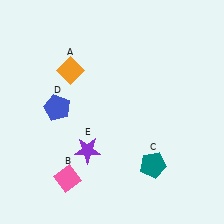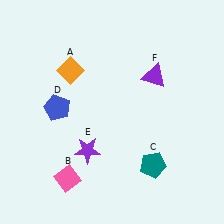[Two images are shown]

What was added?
A purple triangle (F) was added in Image 2.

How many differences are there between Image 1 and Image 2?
There is 1 difference between the two images.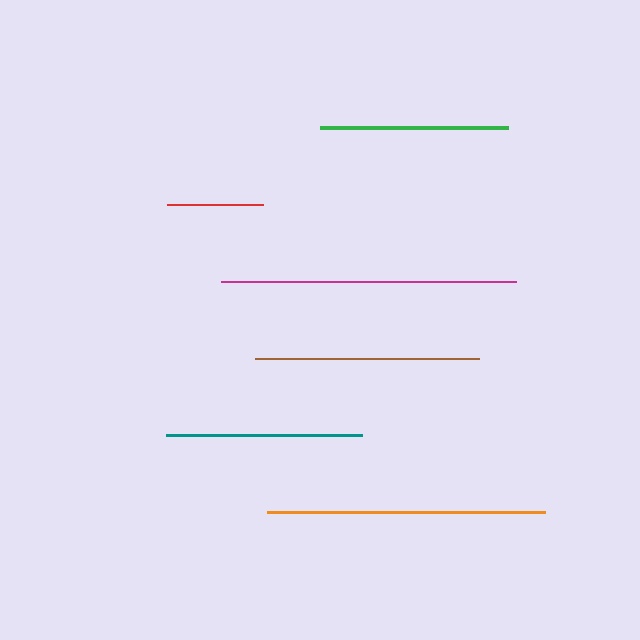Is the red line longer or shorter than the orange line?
The orange line is longer than the red line.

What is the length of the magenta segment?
The magenta segment is approximately 295 pixels long.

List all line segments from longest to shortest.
From longest to shortest: magenta, orange, brown, teal, green, red.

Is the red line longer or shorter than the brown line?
The brown line is longer than the red line.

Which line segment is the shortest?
The red line is the shortest at approximately 96 pixels.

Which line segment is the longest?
The magenta line is the longest at approximately 295 pixels.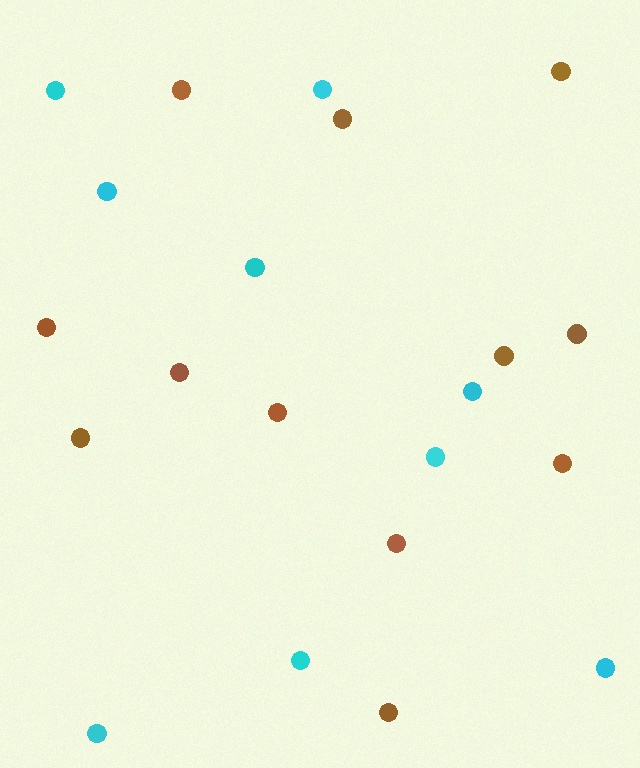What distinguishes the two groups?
There are 2 groups: one group of brown circles (12) and one group of cyan circles (9).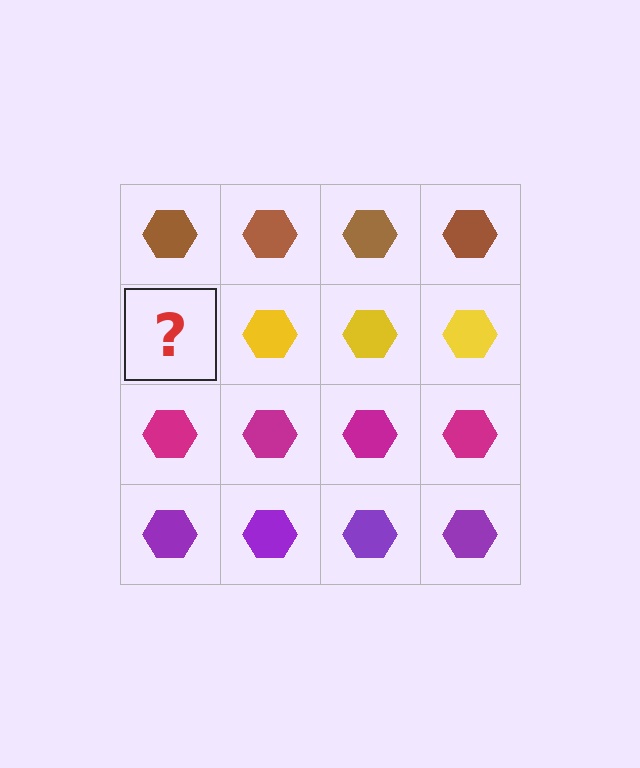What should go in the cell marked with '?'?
The missing cell should contain a yellow hexagon.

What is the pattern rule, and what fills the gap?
The rule is that each row has a consistent color. The gap should be filled with a yellow hexagon.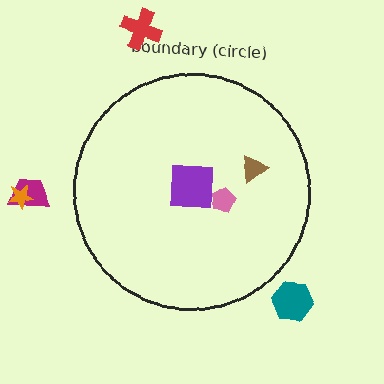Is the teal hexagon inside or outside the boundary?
Outside.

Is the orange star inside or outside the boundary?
Outside.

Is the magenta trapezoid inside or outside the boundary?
Outside.